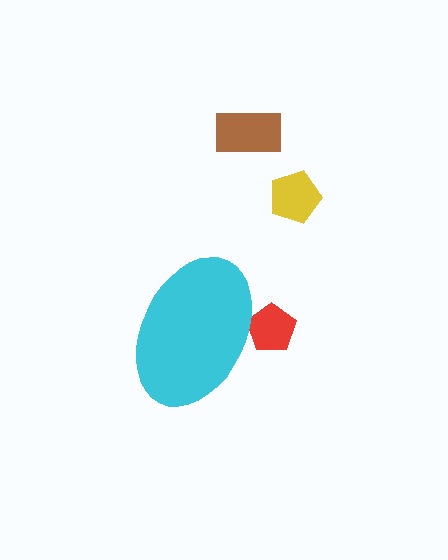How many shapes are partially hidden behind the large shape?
1 shape is partially hidden.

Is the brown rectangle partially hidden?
No, the brown rectangle is fully visible.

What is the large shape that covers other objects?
A cyan ellipse.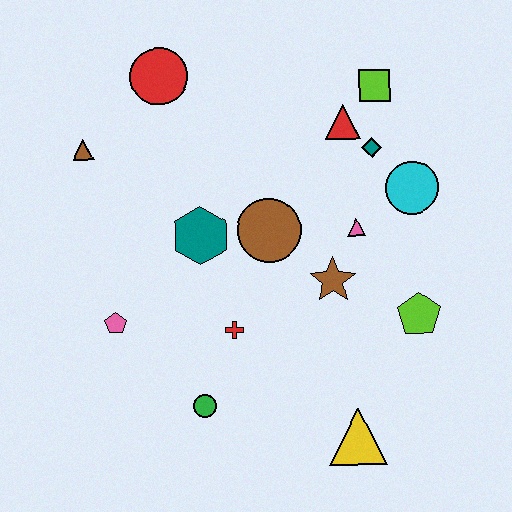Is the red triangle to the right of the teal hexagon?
Yes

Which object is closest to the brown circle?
The teal hexagon is closest to the brown circle.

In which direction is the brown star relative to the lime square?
The brown star is below the lime square.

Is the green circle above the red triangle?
No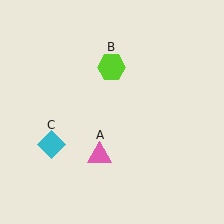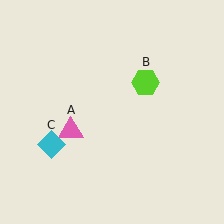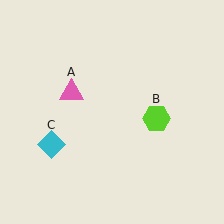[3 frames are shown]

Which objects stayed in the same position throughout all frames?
Cyan diamond (object C) remained stationary.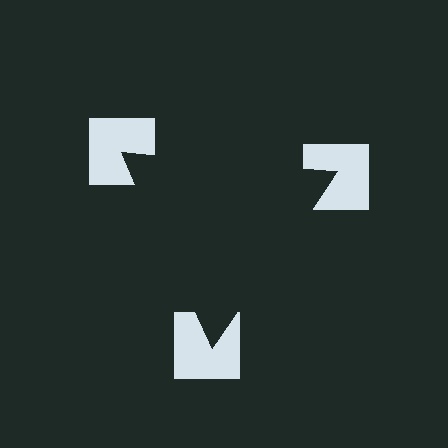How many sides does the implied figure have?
3 sides.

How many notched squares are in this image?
There are 3 — one at each vertex of the illusory triangle.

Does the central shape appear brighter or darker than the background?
It typically appears slightly darker than the background, even though no actual brightness change is drawn.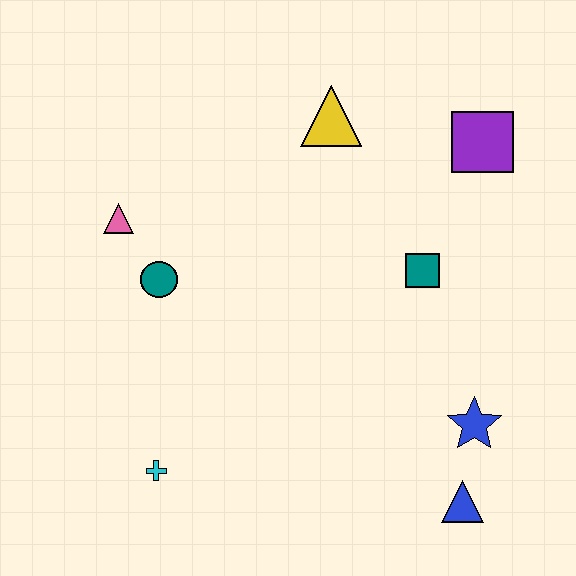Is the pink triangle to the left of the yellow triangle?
Yes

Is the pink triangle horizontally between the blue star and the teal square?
No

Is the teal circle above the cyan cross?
Yes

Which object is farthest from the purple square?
The cyan cross is farthest from the purple square.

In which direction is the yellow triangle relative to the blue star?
The yellow triangle is above the blue star.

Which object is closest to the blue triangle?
The blue star is closest to the blue triangle.